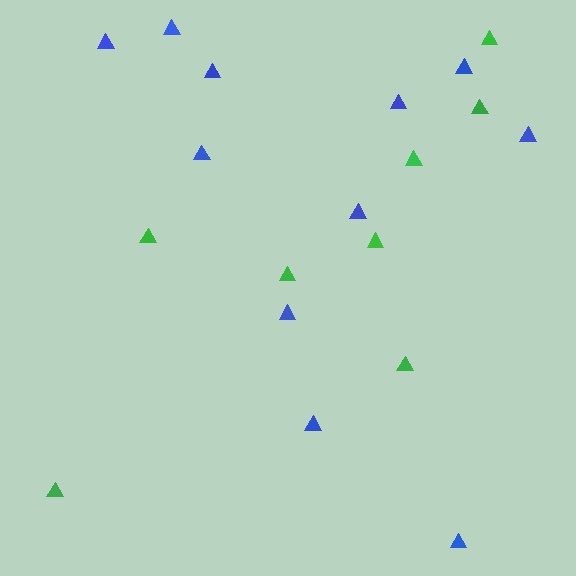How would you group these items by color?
There are 2 groups: one group of blue triangles (11) and one group of green triangles (8).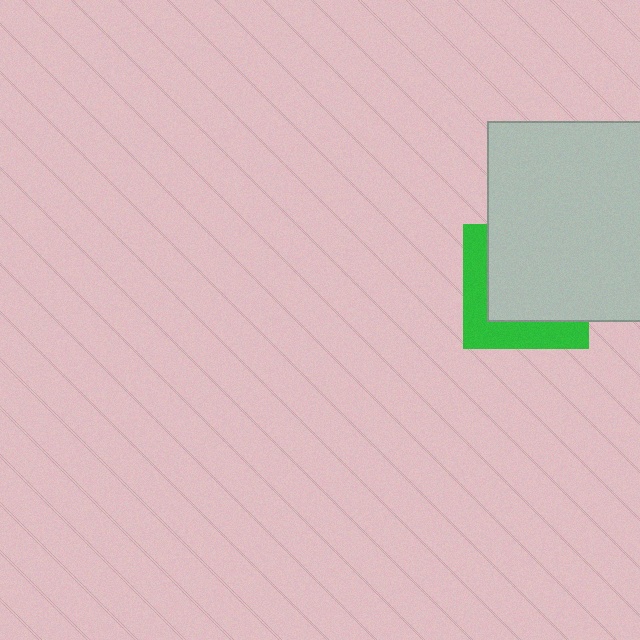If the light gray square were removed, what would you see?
You would see the complete green square.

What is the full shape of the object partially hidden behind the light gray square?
The partially hidden object is a green square.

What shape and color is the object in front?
The object in front is a light gray square.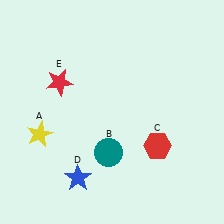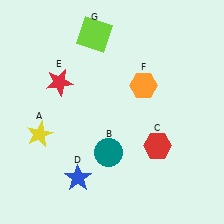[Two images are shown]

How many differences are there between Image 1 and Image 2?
There are 2 differences between the two images.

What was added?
An orange hexagon (F), a lime square (G) were added in Image 2.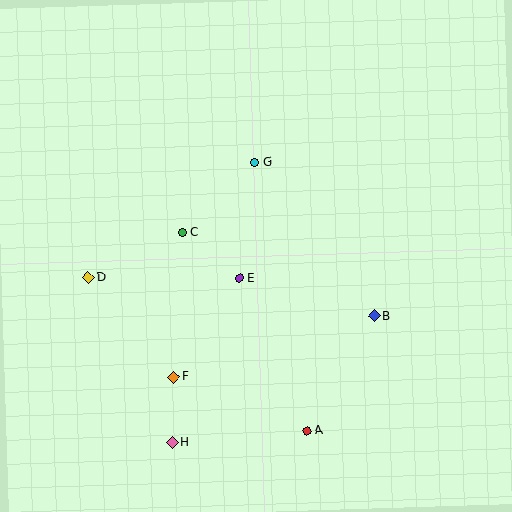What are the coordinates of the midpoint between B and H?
The midpoint between B and H is at (273, 379).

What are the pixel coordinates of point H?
Point H is at (172, 442).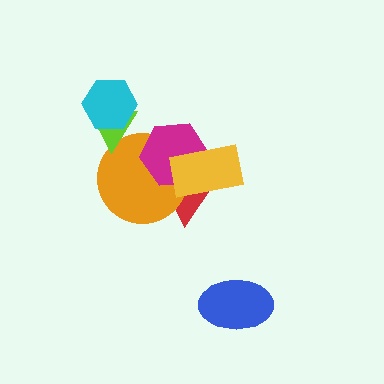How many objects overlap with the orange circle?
4 objects overlap with the orange circle.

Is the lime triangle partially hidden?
Yes, it is partially covered by another shape.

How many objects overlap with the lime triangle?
2 objects overlap with the lime triangle.